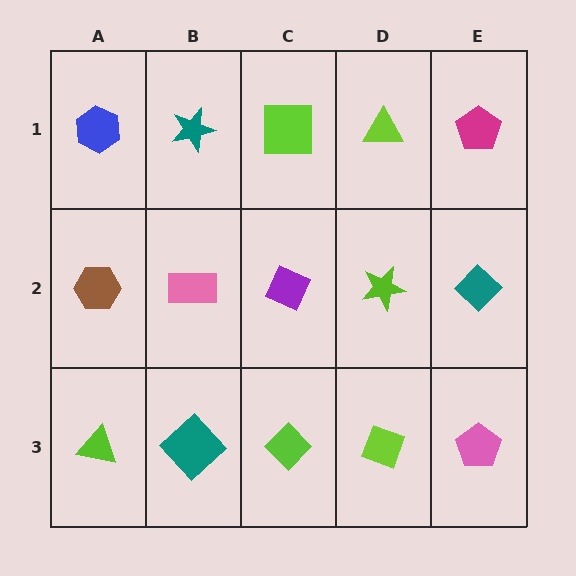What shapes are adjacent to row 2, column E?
A magenta pentagon (row 1, column E), a pink pentagon (row 3, column E), a lime star (row 2, column D).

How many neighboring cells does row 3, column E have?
2.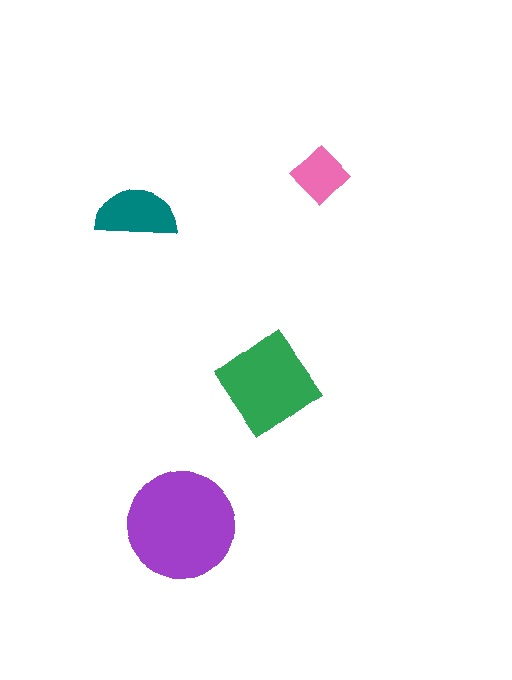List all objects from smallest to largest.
The pink diamond, the teal semicircle, the green diamond, the purple circle.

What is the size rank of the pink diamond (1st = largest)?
4th.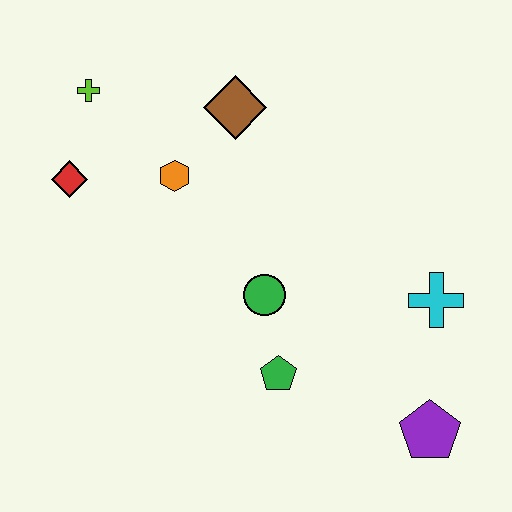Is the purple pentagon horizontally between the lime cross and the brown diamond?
No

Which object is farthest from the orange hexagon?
The purple pentagon is farthest from the orange hexagon.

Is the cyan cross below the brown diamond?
Yes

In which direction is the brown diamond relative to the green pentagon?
The brown diamond is above the green pentagon.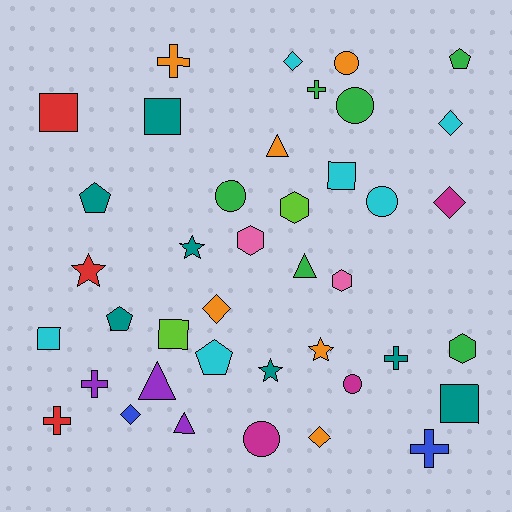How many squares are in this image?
There are 6 squares.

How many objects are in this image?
There are 40 objects.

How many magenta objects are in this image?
There are 3 magenta objects.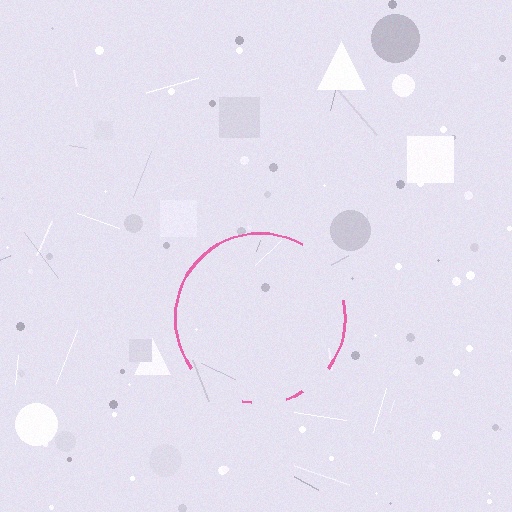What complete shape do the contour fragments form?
The contour fragments form a circle.